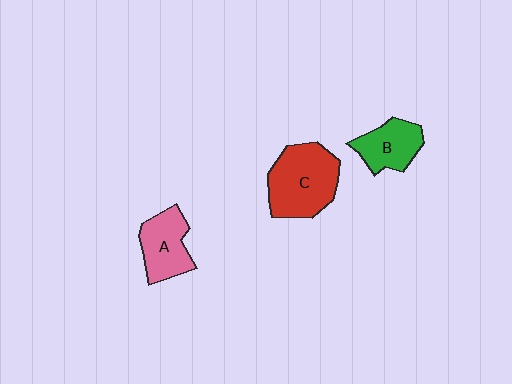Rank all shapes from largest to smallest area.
From largest to smallest: C (red), A (pink), B (green).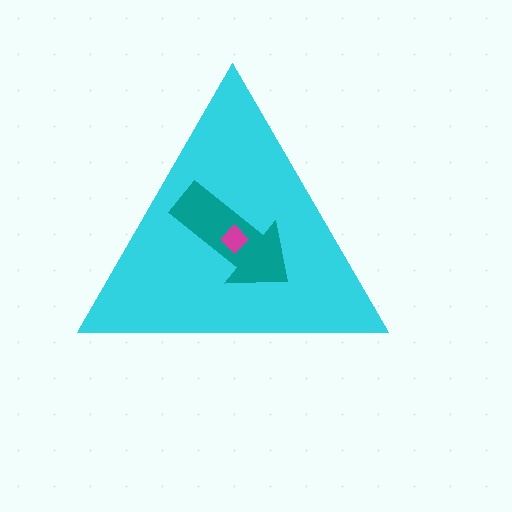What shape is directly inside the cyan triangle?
The teal arrow.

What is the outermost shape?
The cyan triangle.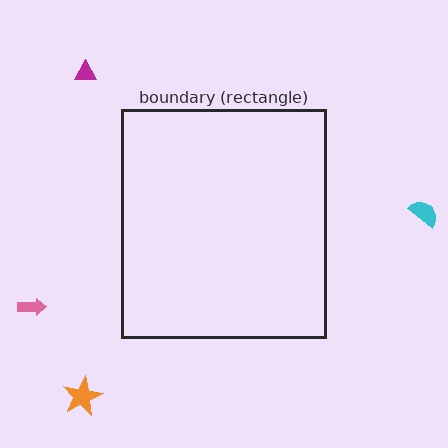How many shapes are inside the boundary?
0 inside, 4 outside.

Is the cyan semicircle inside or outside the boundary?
Outside.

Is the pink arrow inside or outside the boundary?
Outside.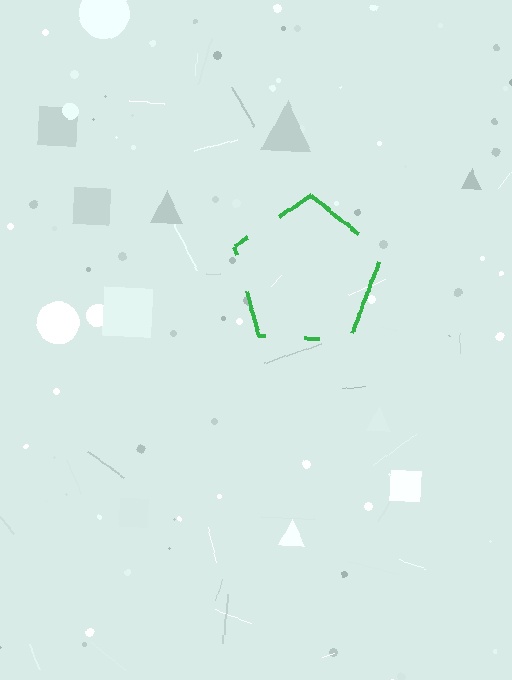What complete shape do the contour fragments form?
The contour fragments form a pentagon.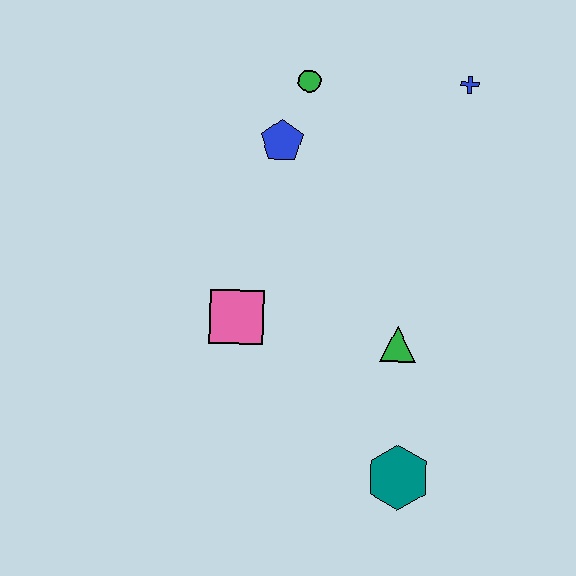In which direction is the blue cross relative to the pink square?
The blue cross is above the pink square.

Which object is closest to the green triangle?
The teal hexagon is closest to the green triangle.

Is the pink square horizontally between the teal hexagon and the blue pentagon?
No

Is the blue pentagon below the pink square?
No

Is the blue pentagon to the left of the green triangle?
Yes